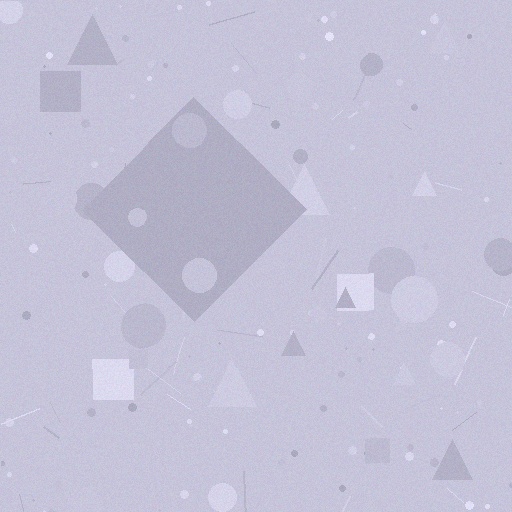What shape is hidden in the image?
A diamond is hidden in the image.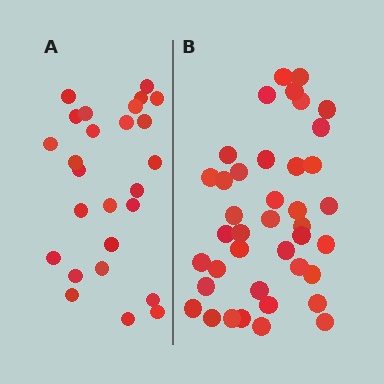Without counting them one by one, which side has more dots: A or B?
Region B (the right region) has more dots.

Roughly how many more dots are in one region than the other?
Region B has approximately 15 more dots than region A.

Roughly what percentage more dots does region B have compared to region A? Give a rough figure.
About 55% more.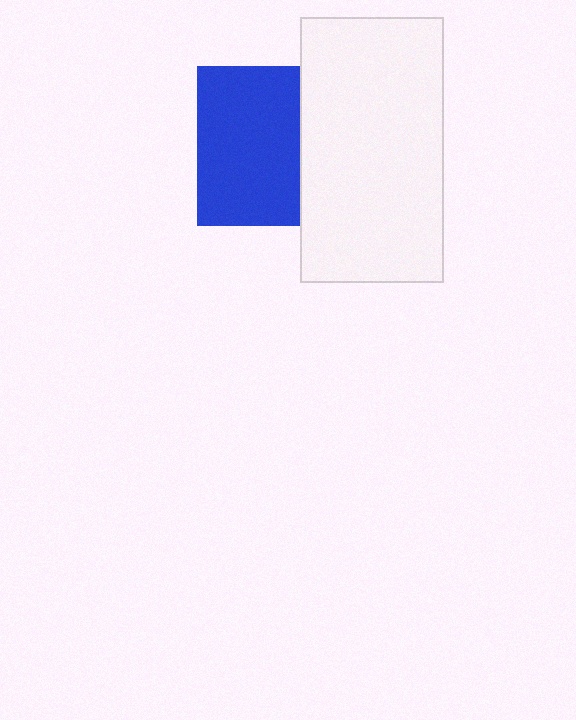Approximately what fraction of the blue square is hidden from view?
Roughly 35% of the blue square is hidden behind the white rectangle.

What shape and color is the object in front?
The object in front is a white rectangle.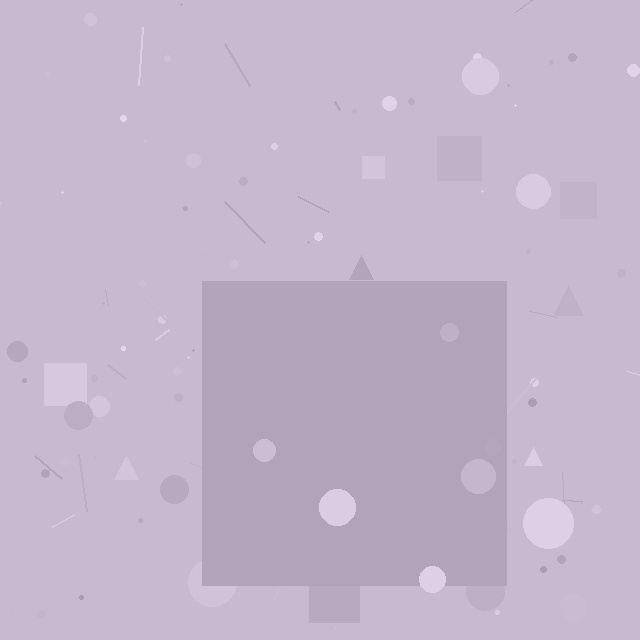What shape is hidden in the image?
A square is hidden in the image.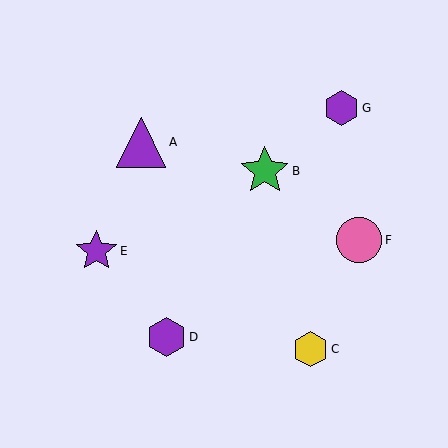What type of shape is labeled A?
Shape A is a purple triangle.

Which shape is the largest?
The purple triangle (labeled A) is the largest.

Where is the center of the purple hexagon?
The center of the purple hexagon is at (342, 108).